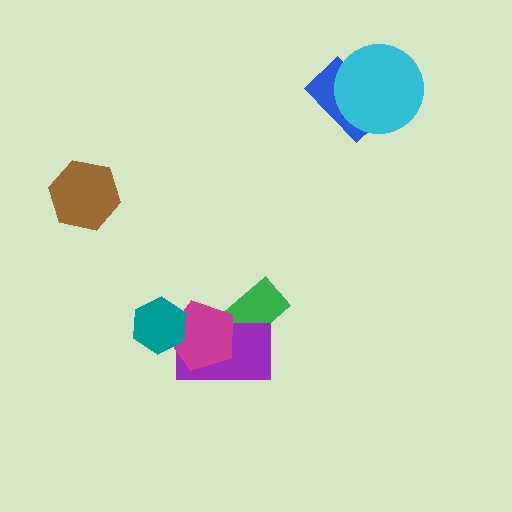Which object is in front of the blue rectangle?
The cyan circle is in front of the blue rectangle.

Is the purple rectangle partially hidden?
Yes, it is partially covered by another shape.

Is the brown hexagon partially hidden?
No, no other shape covers it.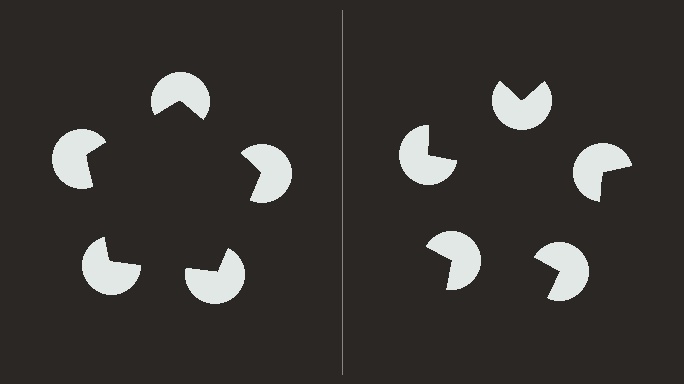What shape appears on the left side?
An illusory pentagon.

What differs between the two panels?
The pac-man discs are positioned identically on both sides; only the wedge orientations differ. On the left they align to a pentagon; on the right they are misaligned.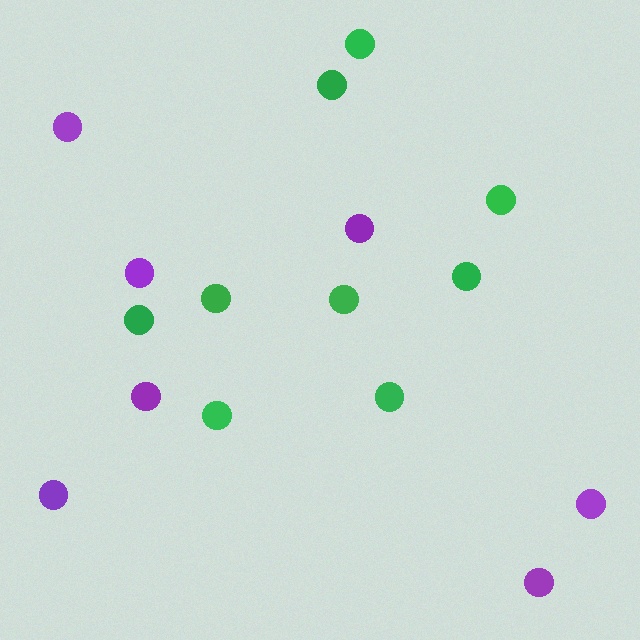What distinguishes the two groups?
There are 2 groups: one group of purple circles (7) and one group of green circles (9).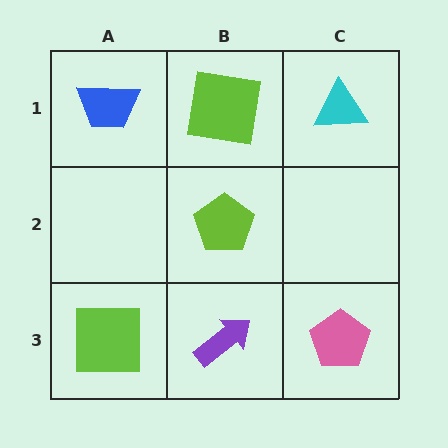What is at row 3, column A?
A lime square.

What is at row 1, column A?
A blue trapezoid.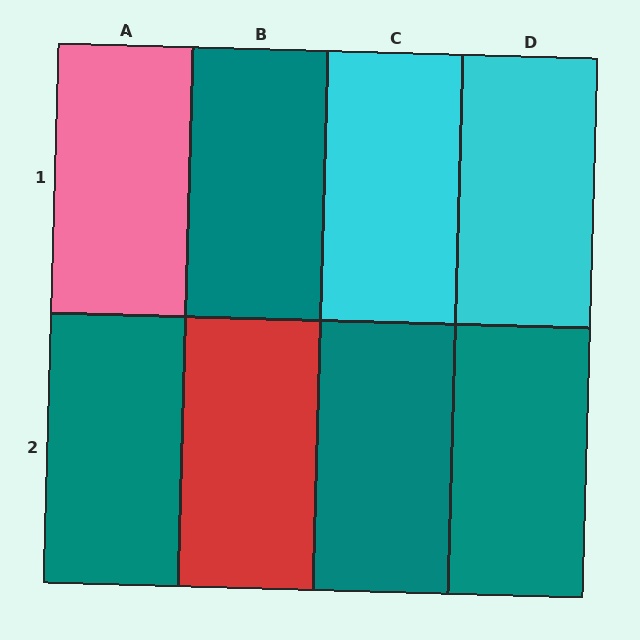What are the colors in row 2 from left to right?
Teal, red, teal, teal.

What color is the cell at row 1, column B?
Teal.